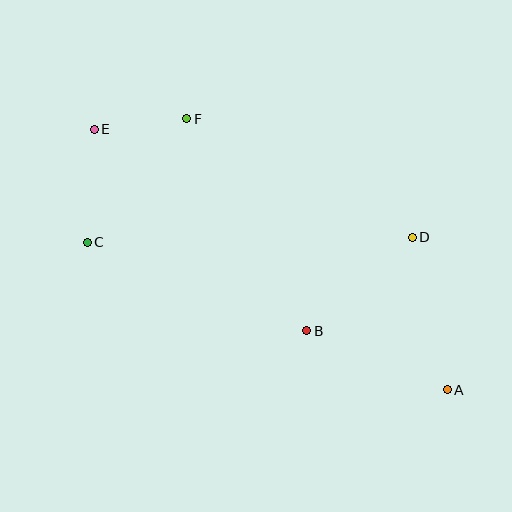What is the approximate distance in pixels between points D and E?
The distance between D and E is approximately 336 pixels.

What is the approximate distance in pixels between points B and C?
The distance between B and C is approximately 237 pixels.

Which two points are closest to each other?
Points E and F are closest to each other.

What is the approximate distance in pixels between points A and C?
The distance between A and C is approximately 389 pixels.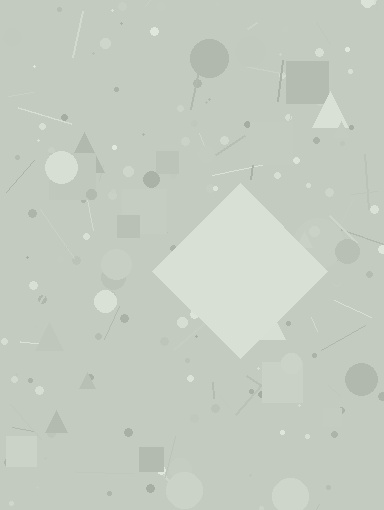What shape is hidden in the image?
A diamond is hidden in the image.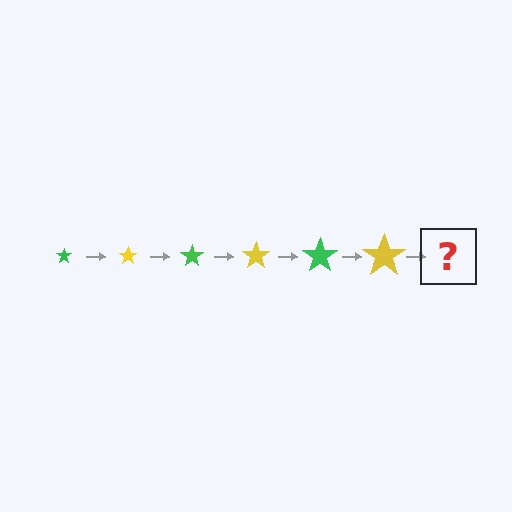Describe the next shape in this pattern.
It should be a green star, larger than the previous one.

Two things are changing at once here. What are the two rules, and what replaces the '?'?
The two rules are that the star grows larger each step and the color cycles through green and yellow. The '?' should be a green star, larger than the previous one.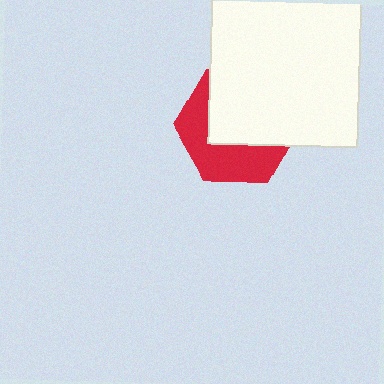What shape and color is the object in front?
The object in front is a white square.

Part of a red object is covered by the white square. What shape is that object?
It is a hexagon.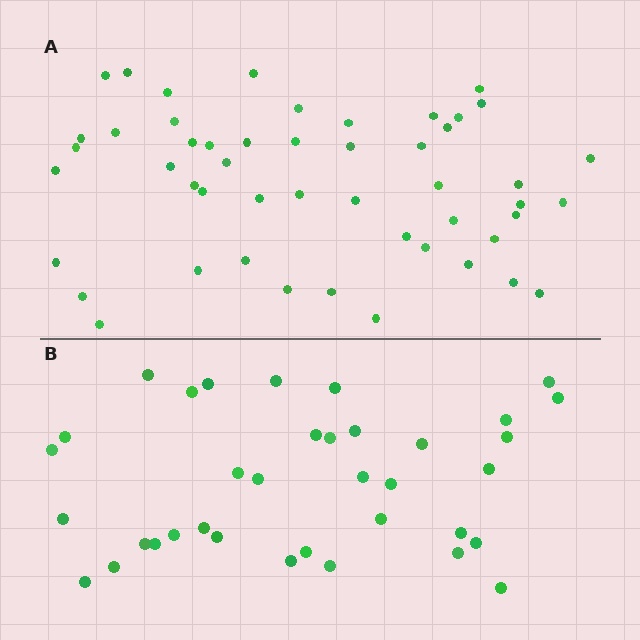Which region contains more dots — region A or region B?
Region A (the top region) has more dots.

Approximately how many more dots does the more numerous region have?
Region A has approximately 15 more dots than region B.